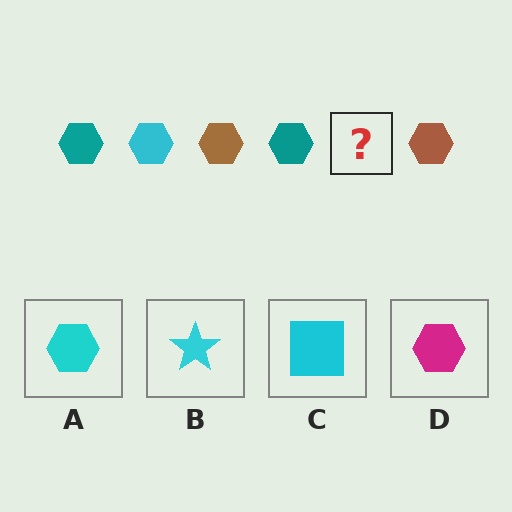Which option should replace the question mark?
Option A.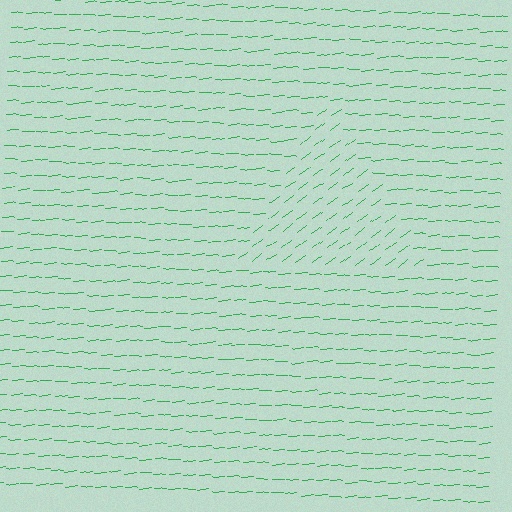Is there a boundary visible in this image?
Yes, there is a texture boundary formed by a change in line orientation.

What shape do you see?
I see a triangle.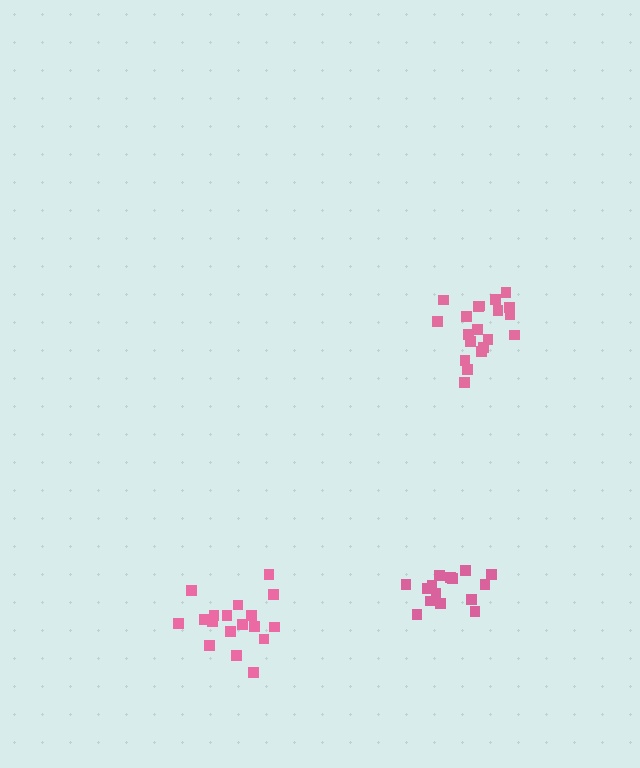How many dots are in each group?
Group 1: 20 dots, Group 2: 15 dots, Group 3: 18 dots (53 total).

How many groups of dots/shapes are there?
There are 3 groups.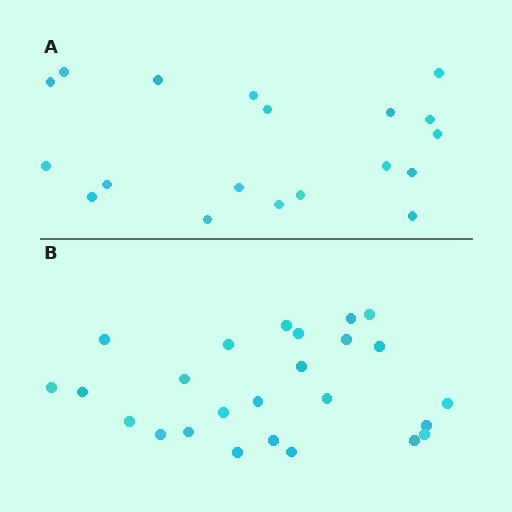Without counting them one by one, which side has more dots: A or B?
Region B (the bottom region) has more dots.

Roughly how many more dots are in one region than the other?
Region B has about 6 more dots than region A.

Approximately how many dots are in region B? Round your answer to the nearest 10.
About 20 dots. (The exact count is 25, which rounds to 20.)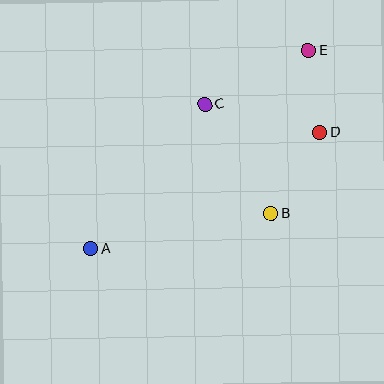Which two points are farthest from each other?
Points A and E are farthest from each other.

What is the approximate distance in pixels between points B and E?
The distance between B and E is approximately 167 pixels.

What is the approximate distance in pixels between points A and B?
The distance between A and B is approximately 184 pixels.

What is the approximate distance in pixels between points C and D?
The distance between C and D is approximately 118 pixels.